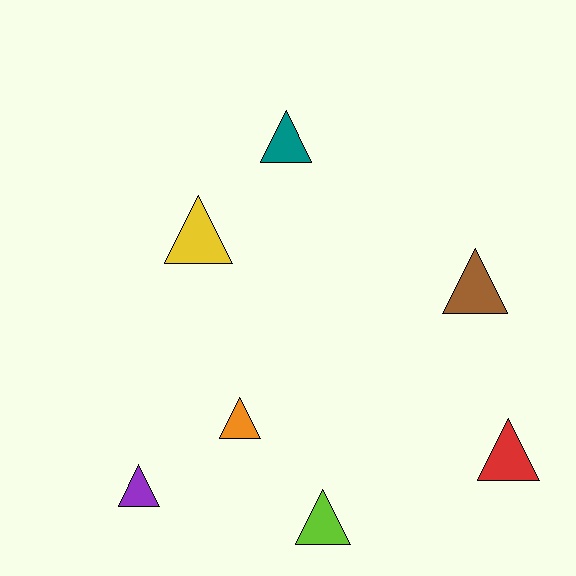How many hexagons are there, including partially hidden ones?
There are no hexagons.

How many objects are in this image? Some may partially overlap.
There are 7 objects.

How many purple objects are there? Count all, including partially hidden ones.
There is 1 purple object.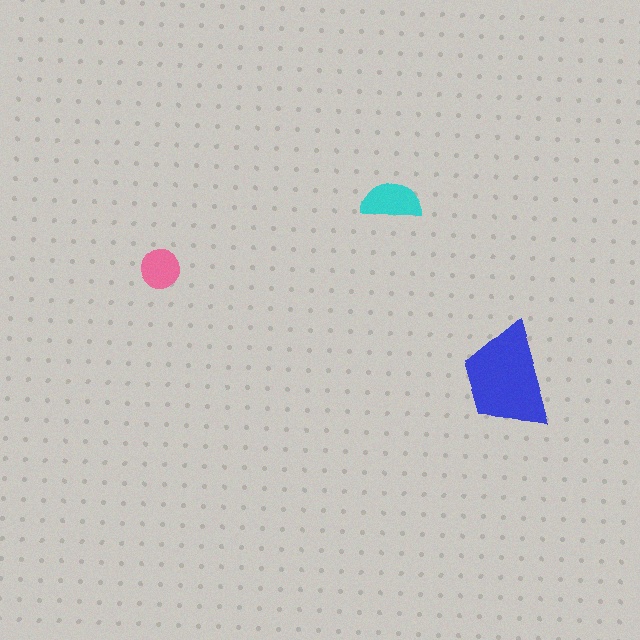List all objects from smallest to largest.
The pink circle, the cyan semicircle, the blue trapezoid.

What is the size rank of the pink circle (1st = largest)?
3rd.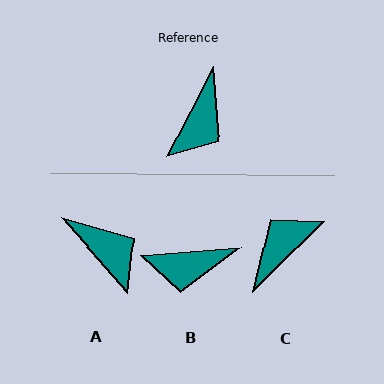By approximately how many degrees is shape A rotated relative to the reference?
Approximately 69 degrees counter-clockwise.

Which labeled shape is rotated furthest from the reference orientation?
C, about 162 degrees away.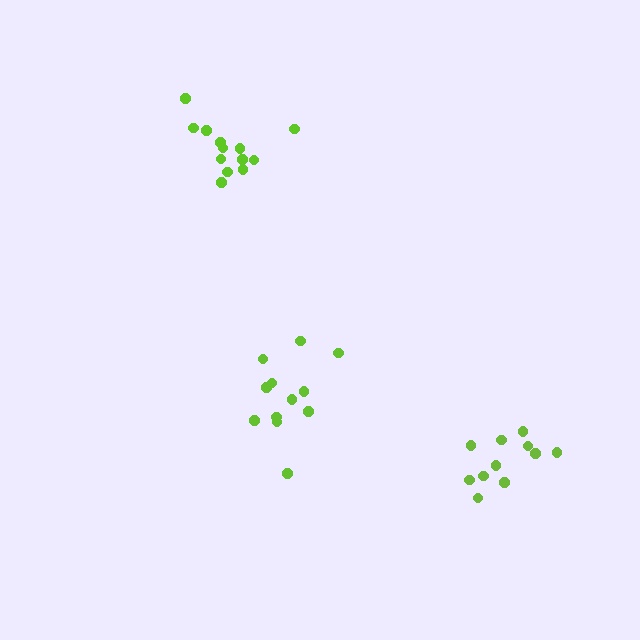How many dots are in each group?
Group 1: 12 dots, Group 2: 11 dots, Group 3: 13 dots (36 total).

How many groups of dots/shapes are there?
There are 3 groups.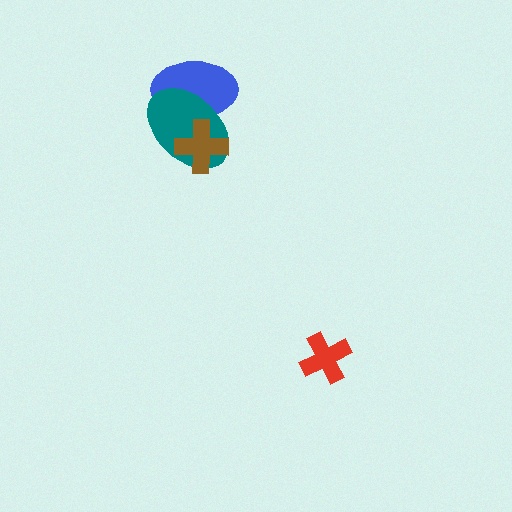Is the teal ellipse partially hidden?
Yes, it is partially covered by another shape.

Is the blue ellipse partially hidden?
Yes, it is partially covered by another shape.